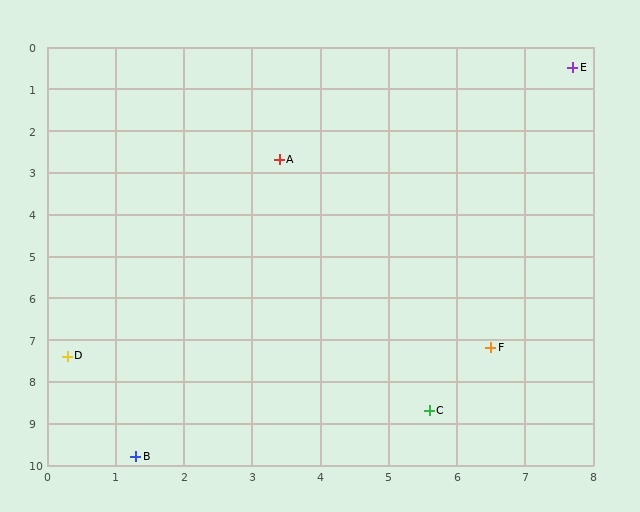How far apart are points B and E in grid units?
Points B and E are about 11.3 grid units apart.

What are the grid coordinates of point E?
Point E is at approximately (7.7, 0.5).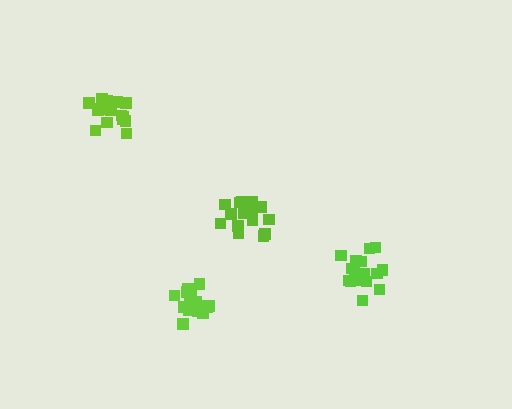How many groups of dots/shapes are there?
There are 4 groups.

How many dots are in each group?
Group 1: 16 dots, Group 2: 16 dots, Group 3: 15 dots, Group 4: 15 dots (62 total).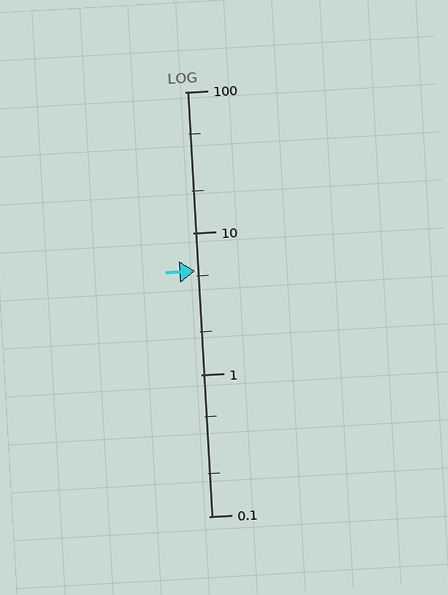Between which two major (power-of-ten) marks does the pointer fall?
The pointer is between 1 and 10.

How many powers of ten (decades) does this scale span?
The scale spans 3 decades, from 0.1 to 100.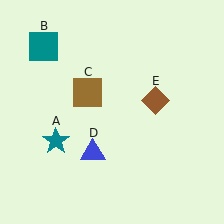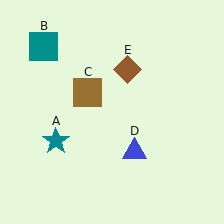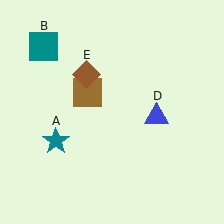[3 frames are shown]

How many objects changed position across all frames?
2 objects changed position: blue triangle (object D), brown diamond (object E).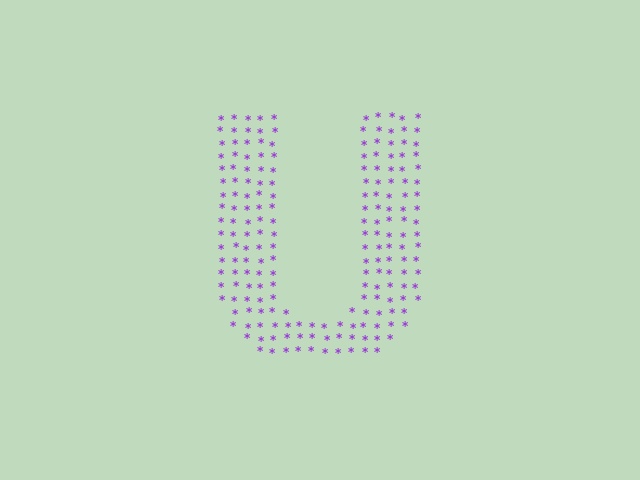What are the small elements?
The small elements are asterisks.